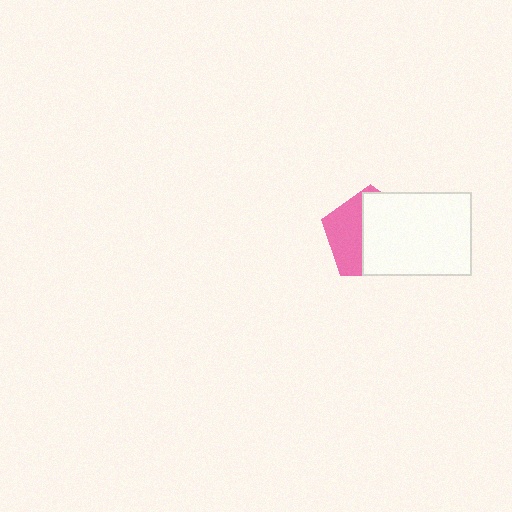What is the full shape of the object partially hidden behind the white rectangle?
The partially hidden object is a pink pentagon.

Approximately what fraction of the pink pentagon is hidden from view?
Roughly 61% of the pink pentagon is hidden behind the white rectangle.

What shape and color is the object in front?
The object in front is a white rectangle.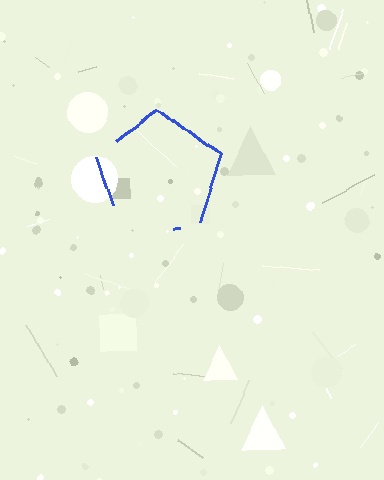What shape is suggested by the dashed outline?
The dashed outline suggests a pentagon.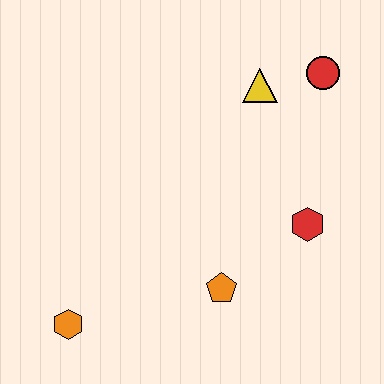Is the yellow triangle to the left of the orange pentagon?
No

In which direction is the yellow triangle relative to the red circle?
The yellow triangle is to the left of the red circle.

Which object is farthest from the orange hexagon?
The red circle is farthest from the orange hexagon.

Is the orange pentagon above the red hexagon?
No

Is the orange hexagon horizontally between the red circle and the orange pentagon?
No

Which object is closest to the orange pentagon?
The red hexagon is closest to the orange pentagon.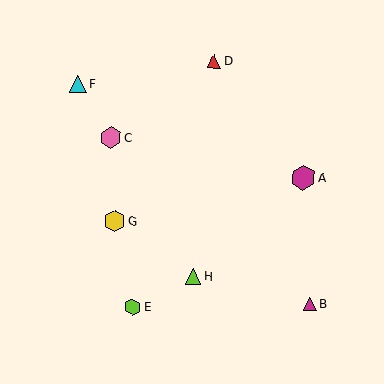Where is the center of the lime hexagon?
The center of the lime hexagon is at (133, 307).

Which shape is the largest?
The magenta hexagon (labeled A) is the largest.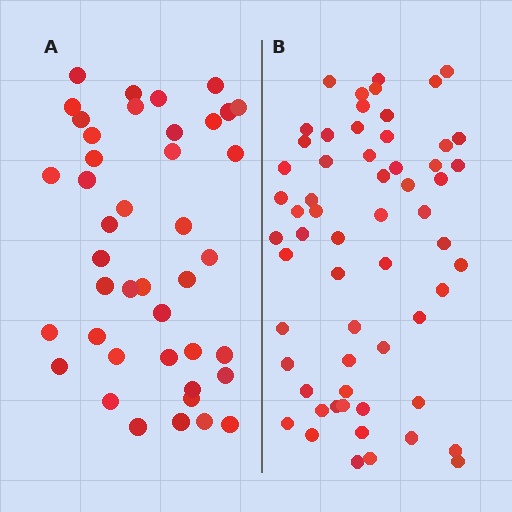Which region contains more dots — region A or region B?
Region B (the right region) has more dots.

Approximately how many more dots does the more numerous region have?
Region B has approximately 20 more dots than region A.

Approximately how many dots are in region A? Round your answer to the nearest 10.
About 40 dots. (The exact count is 42, which rounds to 40.)